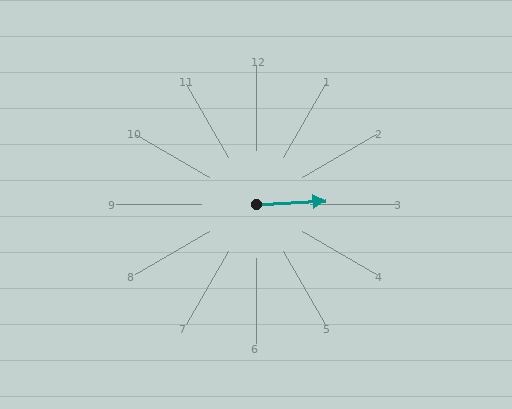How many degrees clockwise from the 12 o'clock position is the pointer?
Approximately 87 degrees.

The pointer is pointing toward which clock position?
Roughly 3 o'clock.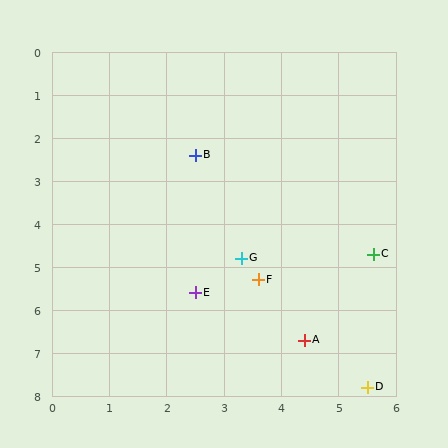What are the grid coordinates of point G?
Point G is at approximately (3.3, 4.8).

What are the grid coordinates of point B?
Point B is at approximately (2.5, 2.4).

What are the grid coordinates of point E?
Point E is at approximately (2.5, 5.6).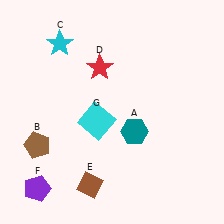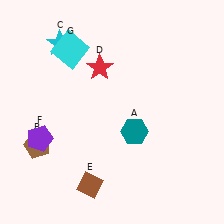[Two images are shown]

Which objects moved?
The objects that moved are: the purple pentagon (F), the cyan square (G).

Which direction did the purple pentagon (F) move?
The purple pentagon (F) moved up.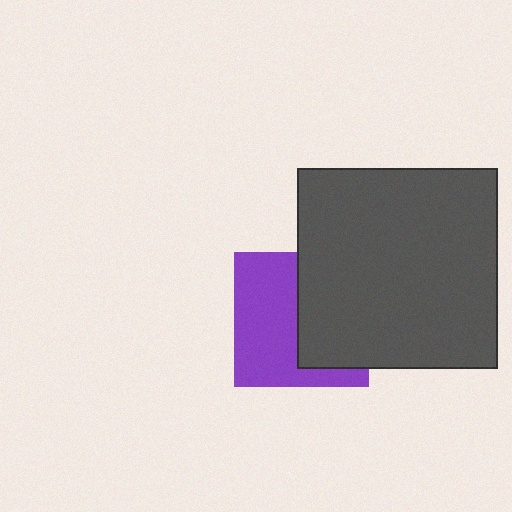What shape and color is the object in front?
The object in front is a dark gray square.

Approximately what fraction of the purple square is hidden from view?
Roughly 46% of the purple square is hidden behind the dark gray square.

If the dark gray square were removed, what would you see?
You would see the complete purple square.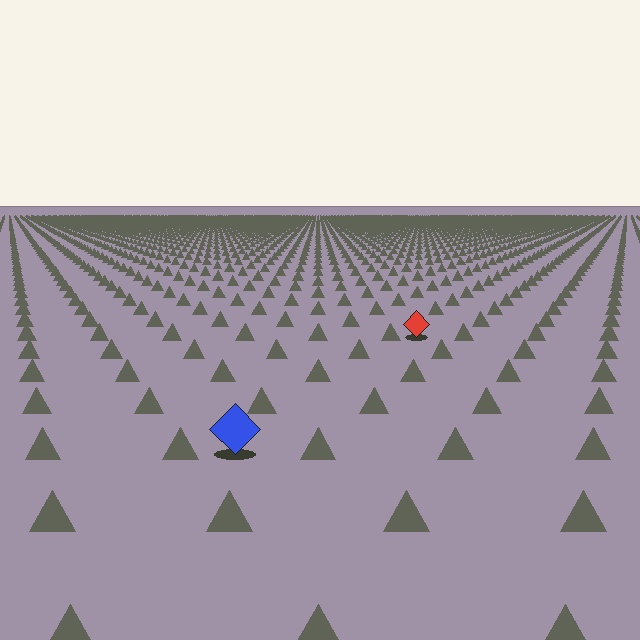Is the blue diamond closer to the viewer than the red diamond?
Yes. The blue diamond is closer — you can tell from the texture gradient: the ground texture is coarser near it.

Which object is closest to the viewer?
The blue diamond is closest. The texture marks near it are larger and more spread out.